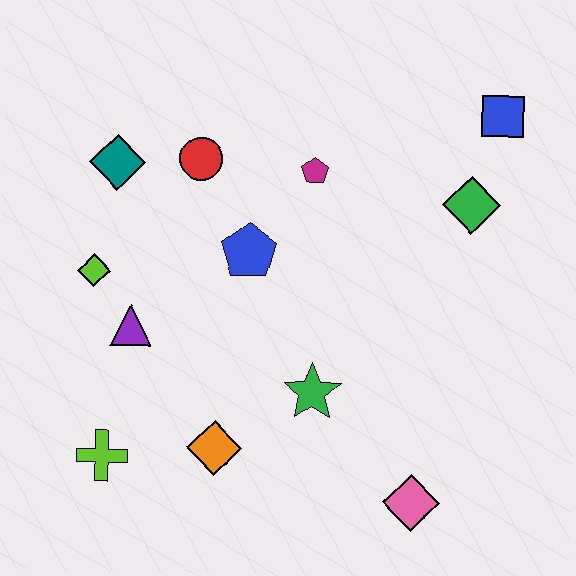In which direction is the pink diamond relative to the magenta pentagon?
The pink diamond is below the magenta pentagon.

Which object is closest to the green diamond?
The blue square is closest to the green diamond.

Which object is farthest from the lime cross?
The blue square is farthest from the lime cross.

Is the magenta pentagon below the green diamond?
No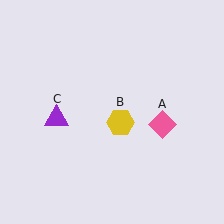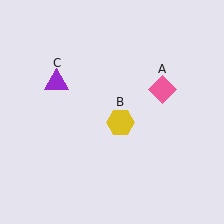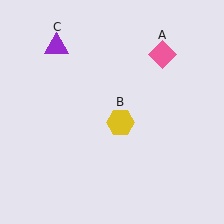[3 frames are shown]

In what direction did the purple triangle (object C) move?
The purple triangle (object C) moved up.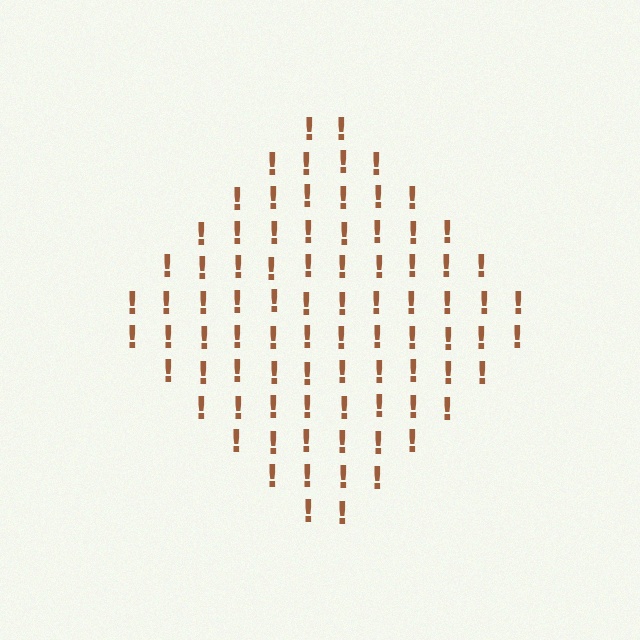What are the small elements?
The small elements are exclamation marks.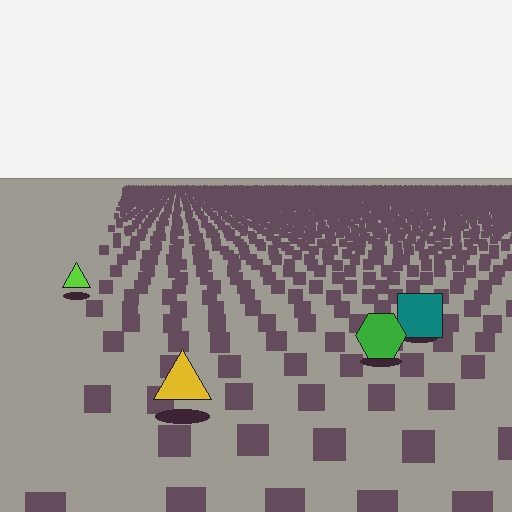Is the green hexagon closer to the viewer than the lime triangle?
Yes. The green hexagon is closer — you can tell from the texture gradient: the ground texture is coarser near it.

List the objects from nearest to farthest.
From nearest to farthest: the yellow triangle, the green hexagon, the teal square, the lime triangle.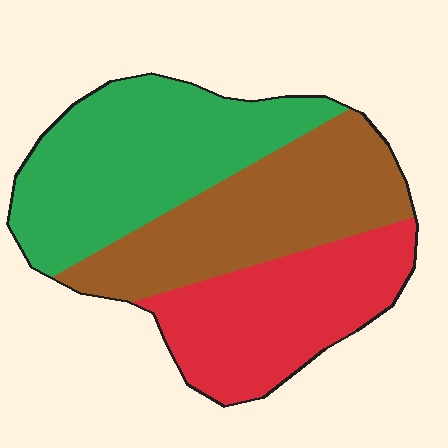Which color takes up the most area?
Green, at roughly 40%.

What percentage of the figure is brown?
Brown takes up between a quarter and a half of the figure.